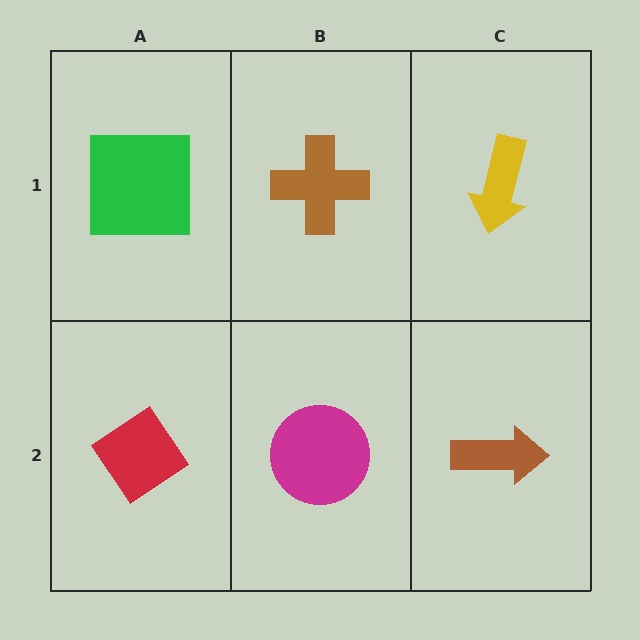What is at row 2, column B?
A magenta circle.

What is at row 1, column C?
A yellow arrow.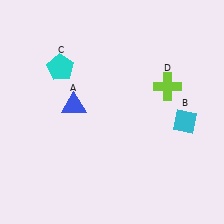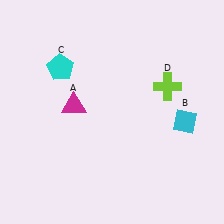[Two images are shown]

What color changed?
The triangle (A) changed from blue in Image 1 to magenta in Image 2.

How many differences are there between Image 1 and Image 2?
There is 1 difference between the two images.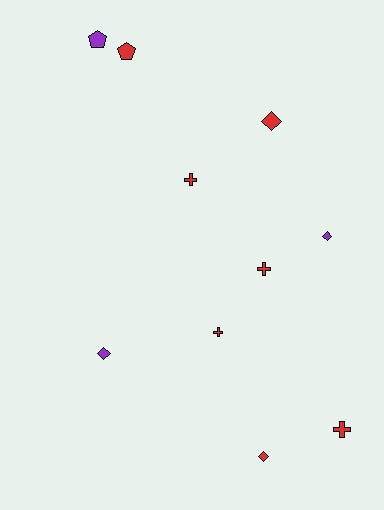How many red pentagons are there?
There is 1 red pentagon.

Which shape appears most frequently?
Cross, with 4 objects.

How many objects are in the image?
There are 10 objects.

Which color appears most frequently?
Red, with 7 objects.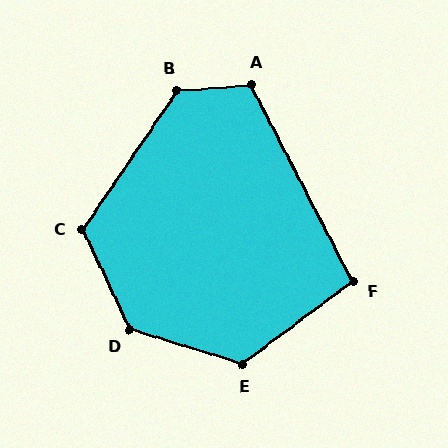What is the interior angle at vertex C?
Approximately 120 degrees (obtuse).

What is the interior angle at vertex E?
Approximately 126 degrees (obtuse).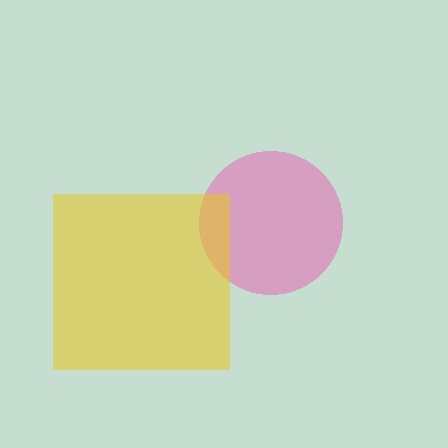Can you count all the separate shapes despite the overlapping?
Yes, there are 2 separate shapes.